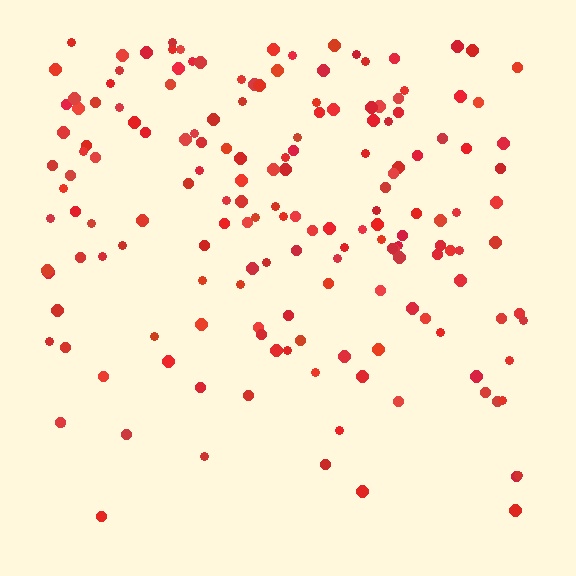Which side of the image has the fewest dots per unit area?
The bottom.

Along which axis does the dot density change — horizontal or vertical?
Vertical.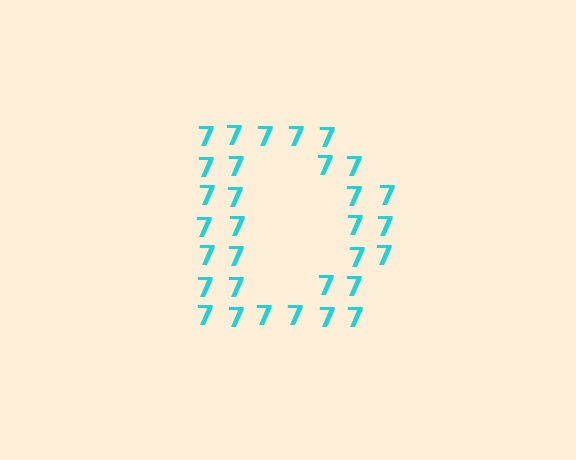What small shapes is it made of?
It is made of small digit 7's.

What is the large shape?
The large shape is the letter D.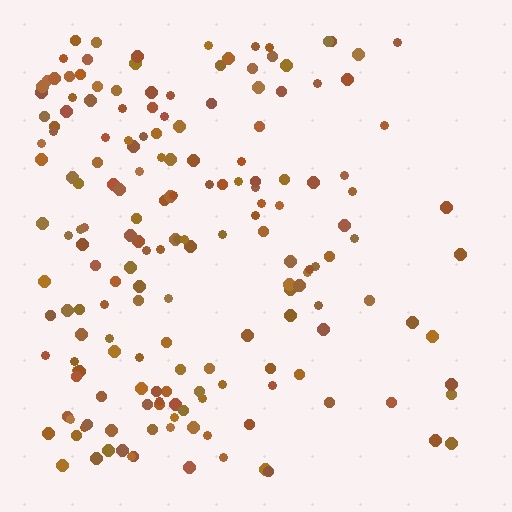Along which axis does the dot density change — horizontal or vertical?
Horizontal.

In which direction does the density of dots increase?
From right to left, with the left side densest.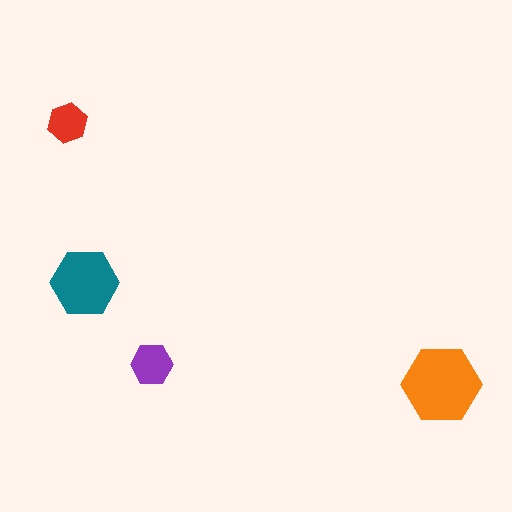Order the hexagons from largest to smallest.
the orange one, the teal one, the purple one, the red one.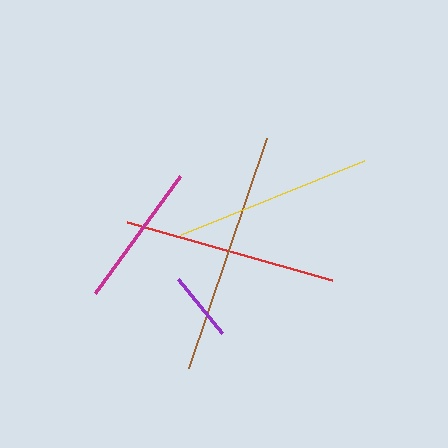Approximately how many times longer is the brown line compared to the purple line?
The brown line is approximately 3.5 times the length of the purple line.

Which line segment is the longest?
The brown line is the longest at approximately 243 pixels.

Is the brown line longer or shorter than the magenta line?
The brown line is longer than the magenta line.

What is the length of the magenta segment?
The magenta segment is approximately 144 pixels long.